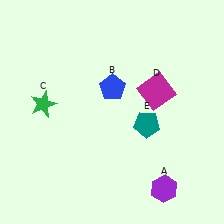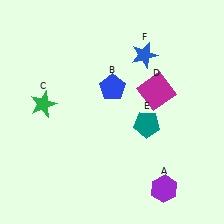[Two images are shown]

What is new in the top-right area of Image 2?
A blue star (F) was added in the top-right area of Image 2.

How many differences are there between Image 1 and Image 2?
There is 1 difference between the two images.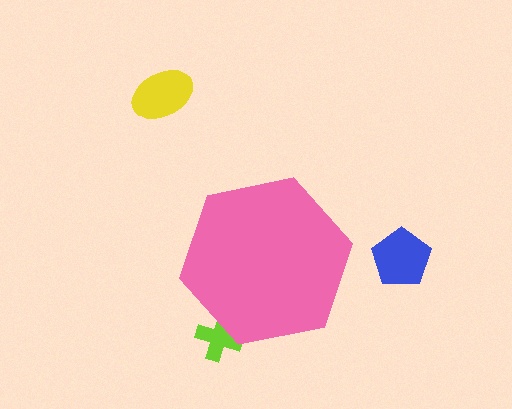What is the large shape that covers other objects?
A pink hexagon.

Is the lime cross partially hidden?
Yes, the lime cross is partially hidden behind the pink hexagon.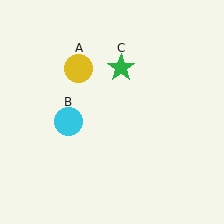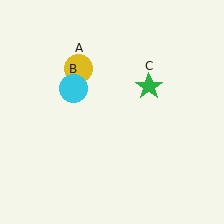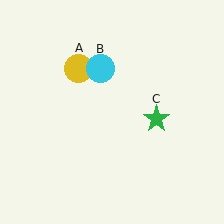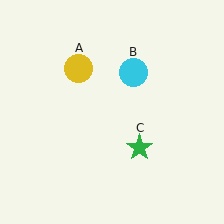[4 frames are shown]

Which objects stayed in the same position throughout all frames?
Yellow circle (object A) remained stationary.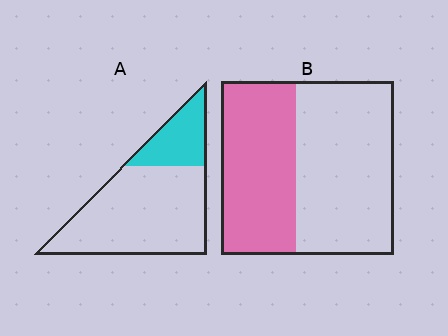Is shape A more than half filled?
No.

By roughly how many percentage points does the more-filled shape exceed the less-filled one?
By roughly 20 percentage points (B over A).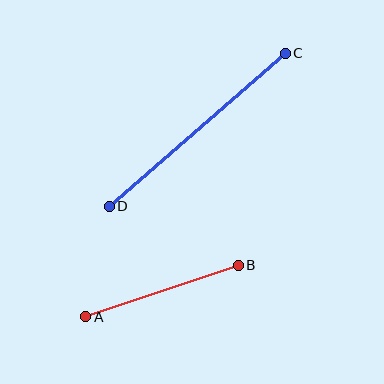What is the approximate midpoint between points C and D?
The midpoint is at approximately (197, 130) pixels.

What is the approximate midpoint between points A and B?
The midpoint is at approximately (162, 291) pixels.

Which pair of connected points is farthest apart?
Points C and D are farthest apart.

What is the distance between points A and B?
The distance is approximately 161 pixels.